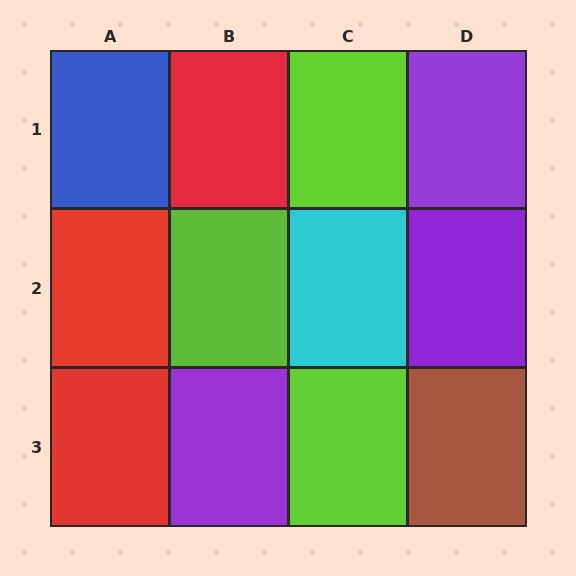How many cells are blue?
1 cell is blue.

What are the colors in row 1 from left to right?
Blue, red, lime, purple.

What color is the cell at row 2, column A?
Red.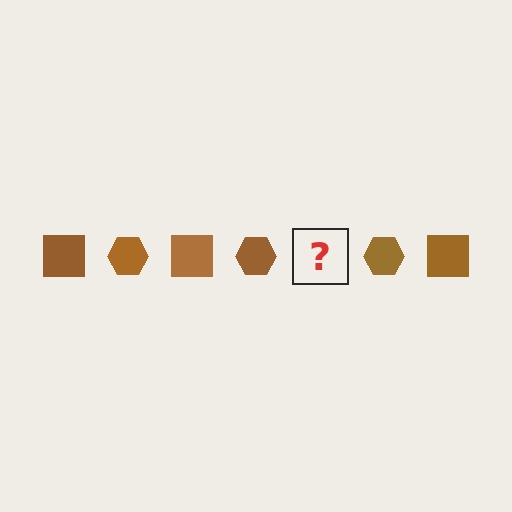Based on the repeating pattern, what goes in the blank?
The blank should be a brown square.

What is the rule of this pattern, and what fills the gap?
The rule is that the pattern cycles through square, hexagon shapes in brown. The gap should be filled with a brown square.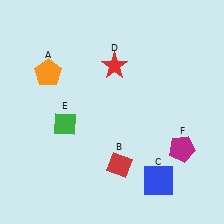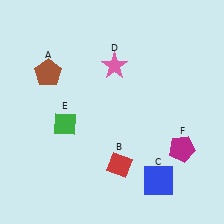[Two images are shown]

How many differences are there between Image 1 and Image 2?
There are 2 differences between the two images.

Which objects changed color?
A changed from orange to brown. D changed from red to pink.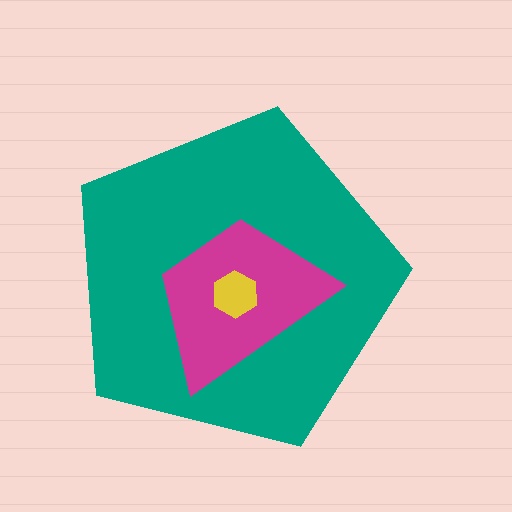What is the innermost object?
The yellow hexagon.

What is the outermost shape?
The teal pentagon.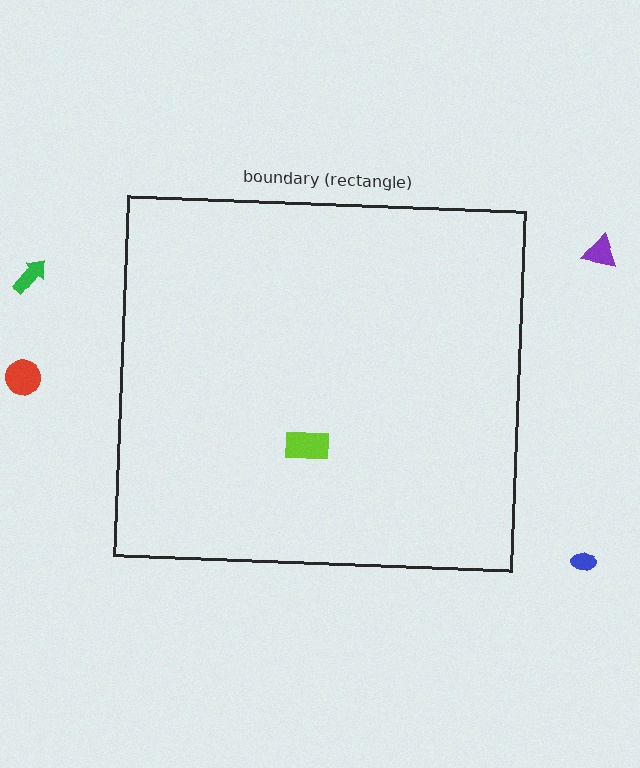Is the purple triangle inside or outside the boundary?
Outside.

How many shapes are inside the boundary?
1 inside, 4 outside.